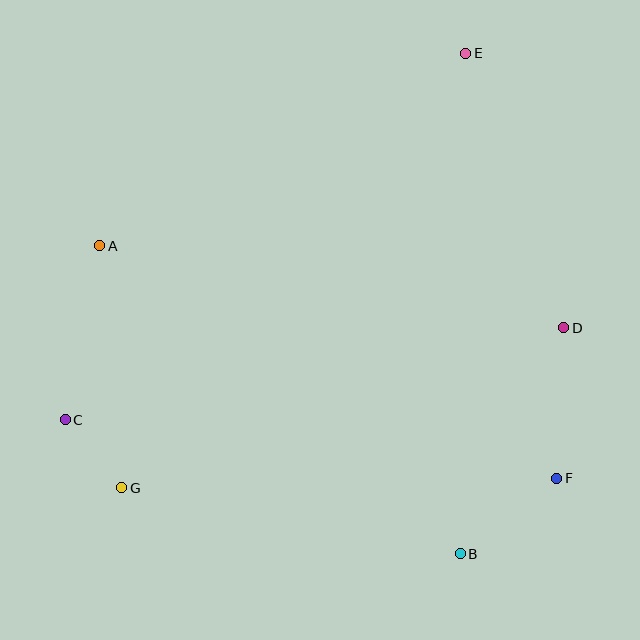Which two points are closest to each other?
Points C and G are closest to each other.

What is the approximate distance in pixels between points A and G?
The distance between A and G is approximately 243 pixels.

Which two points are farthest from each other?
Points E and G are farthest from each other.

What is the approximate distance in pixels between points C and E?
The distance between C and E is approximately 543 pixels.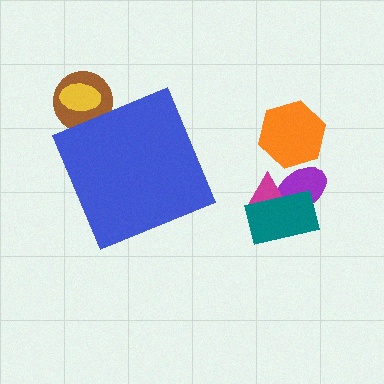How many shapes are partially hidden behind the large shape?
2 shapes are partially hidden.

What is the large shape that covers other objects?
A blue diamond.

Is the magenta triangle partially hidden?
No, the magenta triangle is fully visible.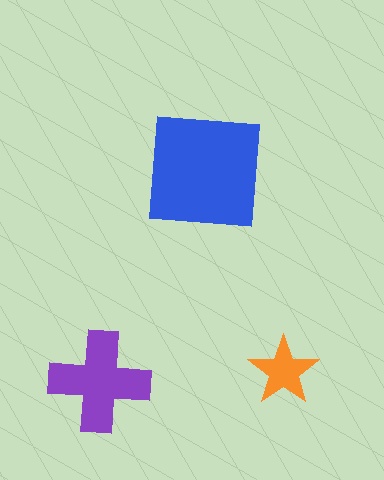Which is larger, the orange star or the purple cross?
The purple cross.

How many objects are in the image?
There are 3 objects in the image.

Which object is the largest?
The blue square.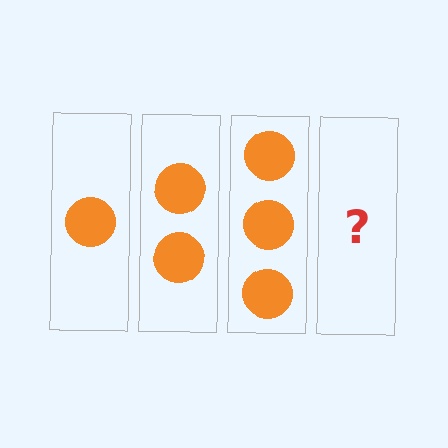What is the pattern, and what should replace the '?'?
The pattern is that each step adds one more circle. The '?' should be 4 circles.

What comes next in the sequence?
The next element should be 4 circles.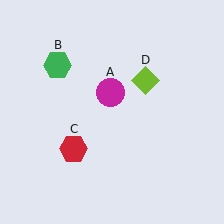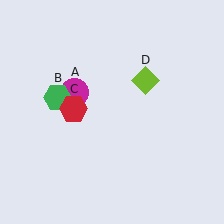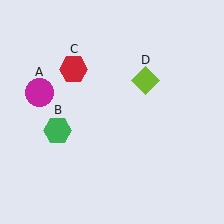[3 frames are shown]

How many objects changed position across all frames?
3 objects changed position: magenta circle (object A), green hexagon (object B), red hexagon (object C).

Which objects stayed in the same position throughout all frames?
Lime diamond (object D) remained stationary.